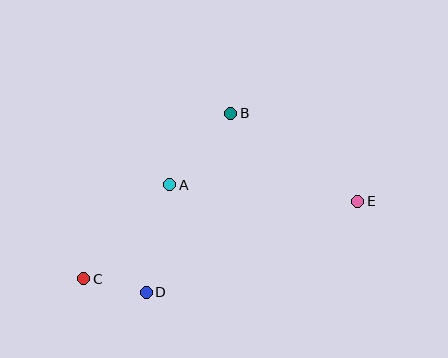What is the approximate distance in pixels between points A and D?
The distance between A and D is approximately 110 pixels.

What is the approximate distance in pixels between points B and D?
The distance between B and D is approximately 198 pixels.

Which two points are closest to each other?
Points C and D are closest to each other.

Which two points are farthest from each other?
Points C and E are farthest from each other.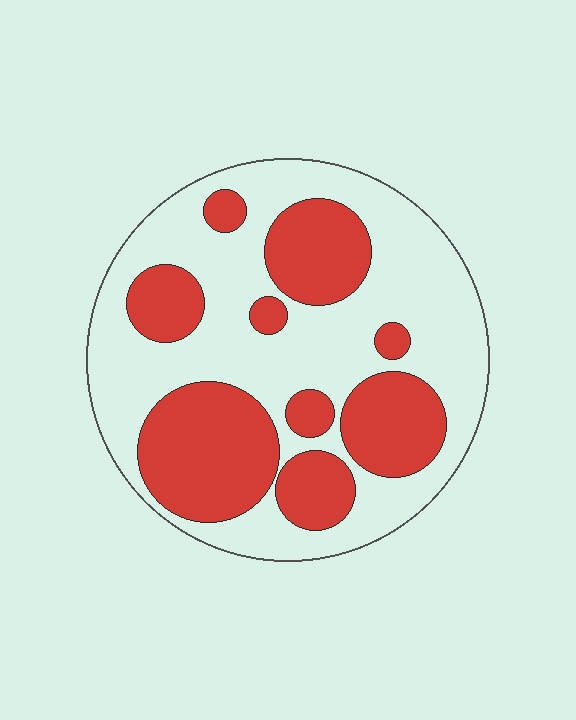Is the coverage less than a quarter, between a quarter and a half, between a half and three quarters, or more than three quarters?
Between a quarter and a half.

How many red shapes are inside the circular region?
9.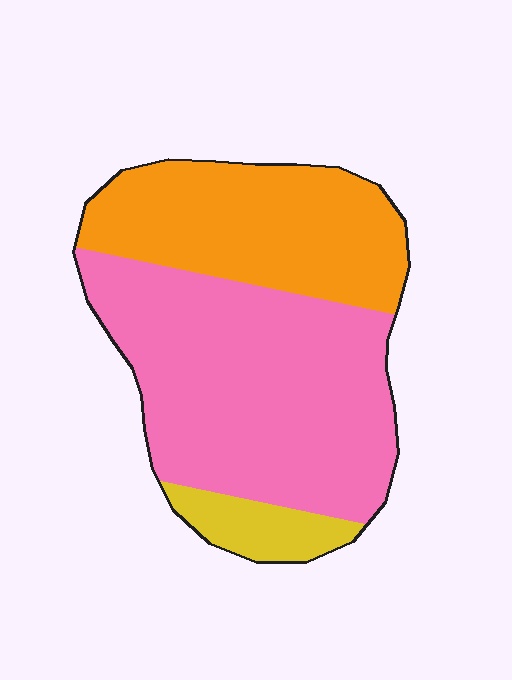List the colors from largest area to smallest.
From largest to smallest: pink, orange, yellow.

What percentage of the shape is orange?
Orange covers around 35% of the shape.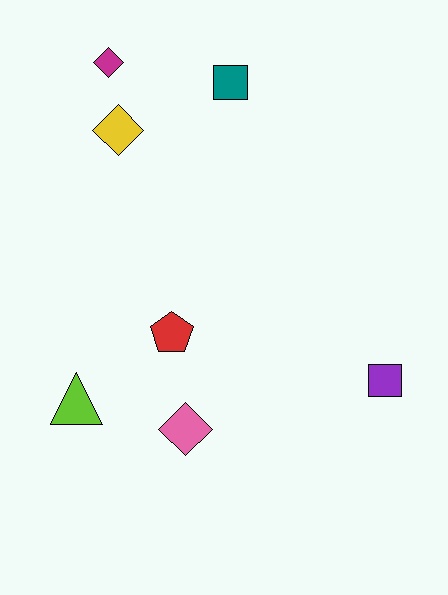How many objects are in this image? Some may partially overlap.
There are 7 objects.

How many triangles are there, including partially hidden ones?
There is 1 triangle.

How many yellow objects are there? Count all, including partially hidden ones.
There is 1 yellow object.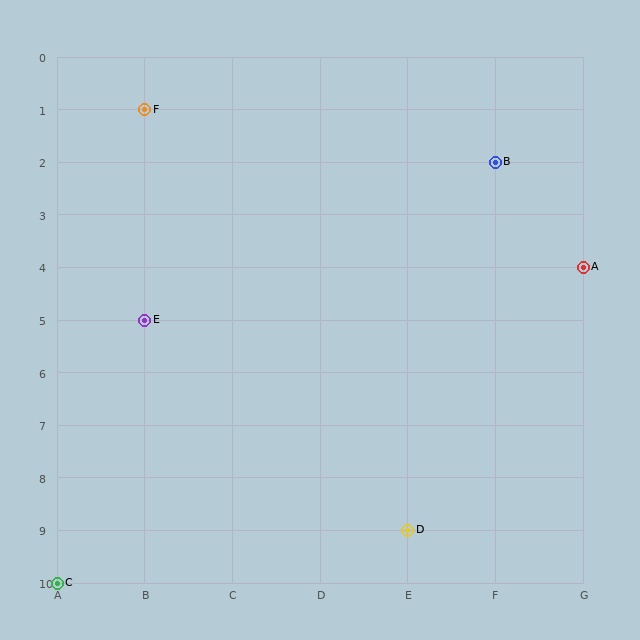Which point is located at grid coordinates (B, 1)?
Point F is at (B, 1).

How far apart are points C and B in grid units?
Points C and B are 5 columns and 8 rows apart (about 9.4 grid units diagonally).